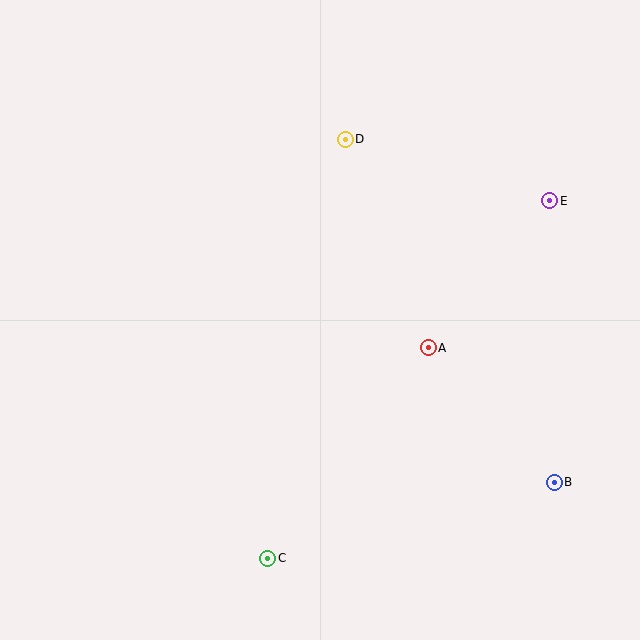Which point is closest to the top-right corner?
Point E is closest to the top-right corner.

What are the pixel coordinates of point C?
Point C is at (268, 558).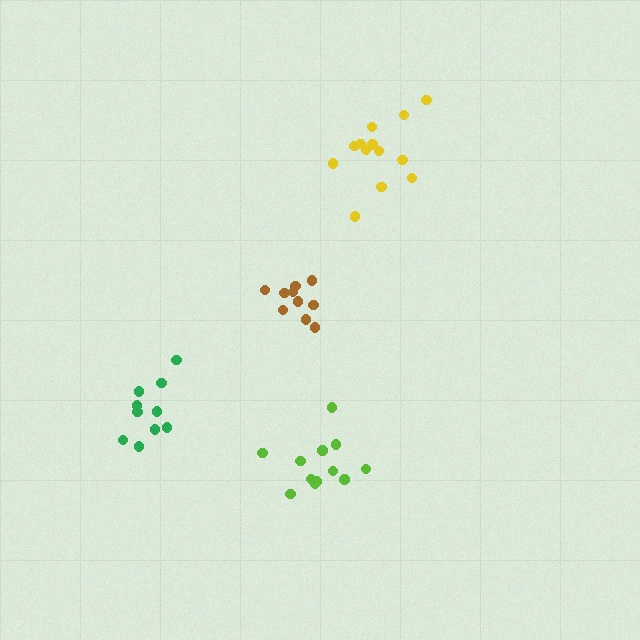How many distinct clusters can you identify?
There are 4 distinct clusters.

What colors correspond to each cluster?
The clusters are colored: green, brown, yellow, lime.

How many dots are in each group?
Group 1: 10 dots, Group 2: 10 dots, Group 3: 13 dots, Group 4: 12 dots (45 total).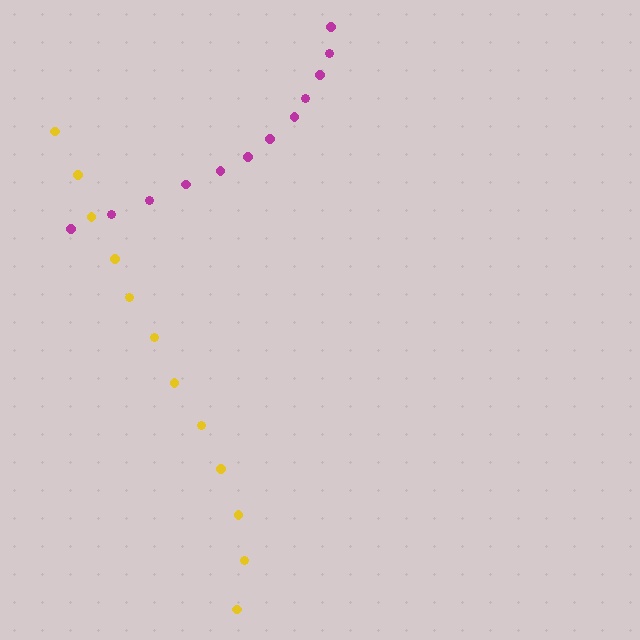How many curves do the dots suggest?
There are 2 distinct paths.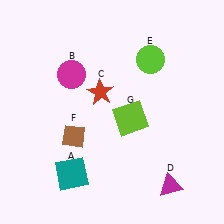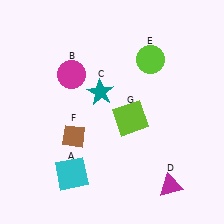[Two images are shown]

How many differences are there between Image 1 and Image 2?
There are 2 differences between the two images.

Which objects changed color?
A changed from teal to cyan. C changed from red to teal.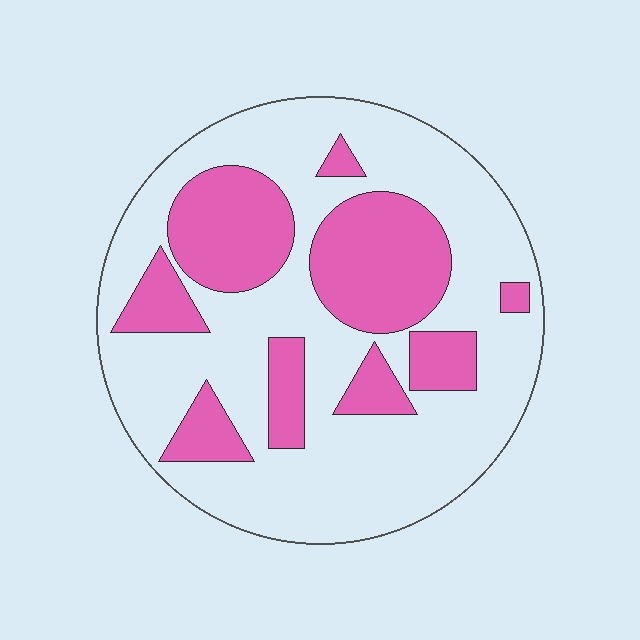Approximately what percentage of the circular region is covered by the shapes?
Approximately 30%.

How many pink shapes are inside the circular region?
9.